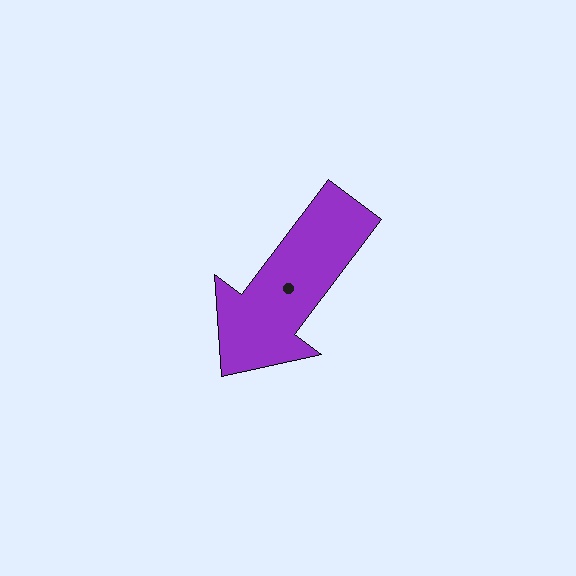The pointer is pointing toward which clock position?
Roughly 7 o'clock.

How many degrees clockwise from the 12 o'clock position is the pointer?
Approximately 217 degrees.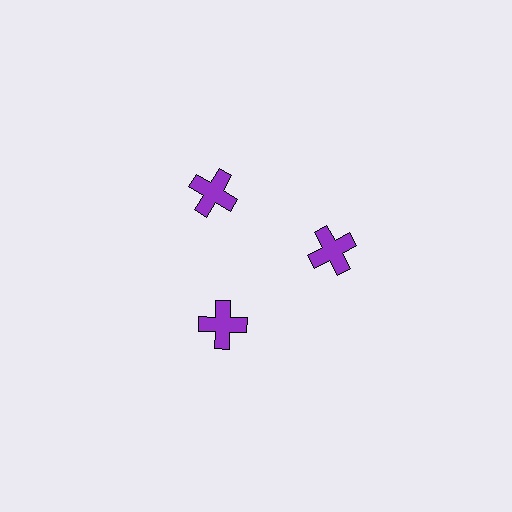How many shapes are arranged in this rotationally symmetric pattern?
There are 3 shapes, arranged in 3 groups of 1.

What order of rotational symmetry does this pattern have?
This pattern has 3-fold rotational symmetry.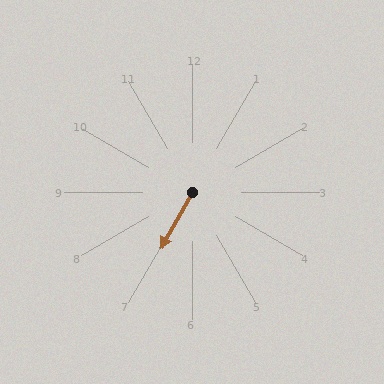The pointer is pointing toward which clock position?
Roughly 7 o'clock.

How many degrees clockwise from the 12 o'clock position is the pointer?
Approximately 209 degrees.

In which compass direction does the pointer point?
Southwest.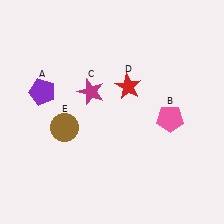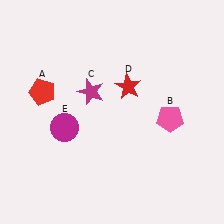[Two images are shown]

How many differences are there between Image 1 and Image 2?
There are 2 differences between the two images.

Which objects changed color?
A changed from purple to red. E changed from brown to magenta.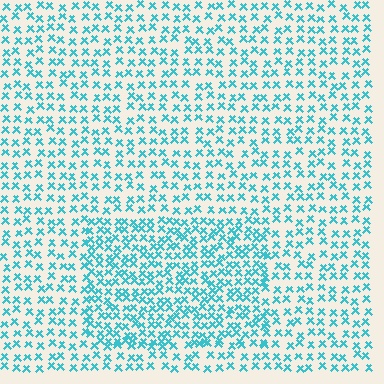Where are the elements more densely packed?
The elements are more densely packed inside the rectangle boundary.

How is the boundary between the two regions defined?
The boundary is defined by a change in element density (approximately 1.7x ratio). All elements are the same color, size, and shape.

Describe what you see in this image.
The image contains small cyan elements arranged at two different densities. A rectangle-shaped region is visible where the elements are more densely packed than the surrounding area.